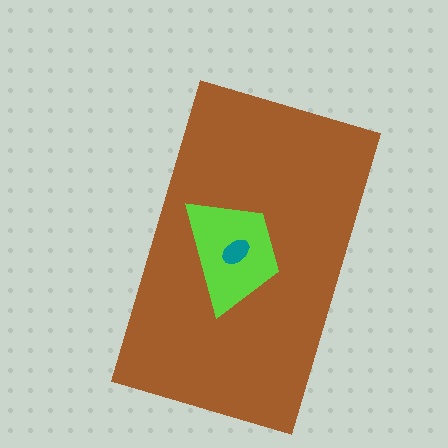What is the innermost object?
The teal ellipse.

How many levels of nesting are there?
3.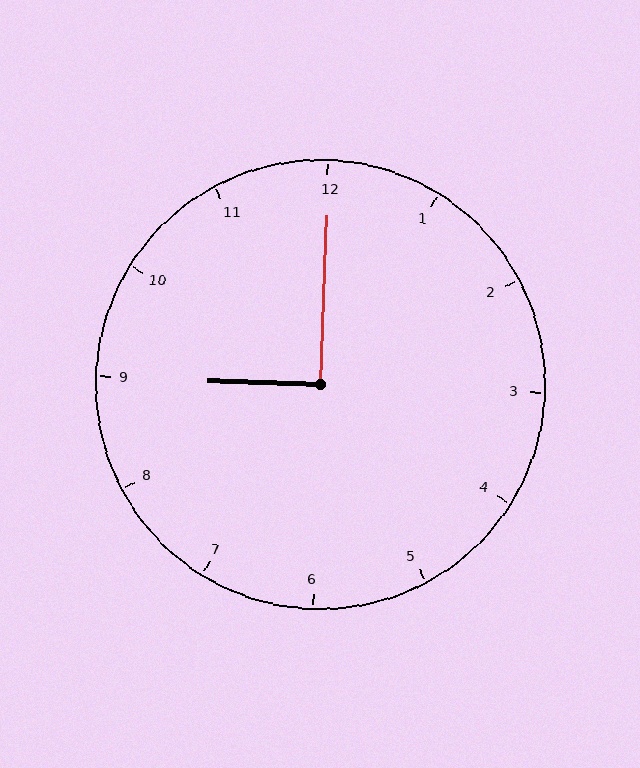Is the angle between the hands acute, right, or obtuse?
It is right.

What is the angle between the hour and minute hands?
Approximately 90 degrees.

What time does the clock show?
9:00.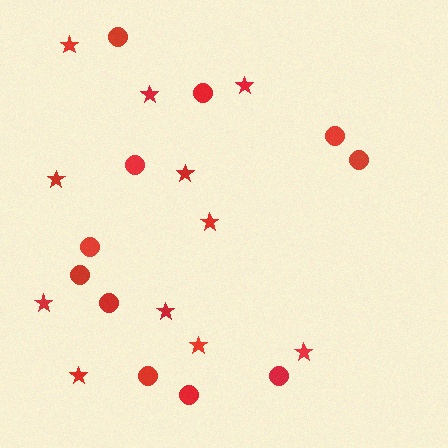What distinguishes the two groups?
There are 2 groups: one group of stars (11) and one group of circles (11).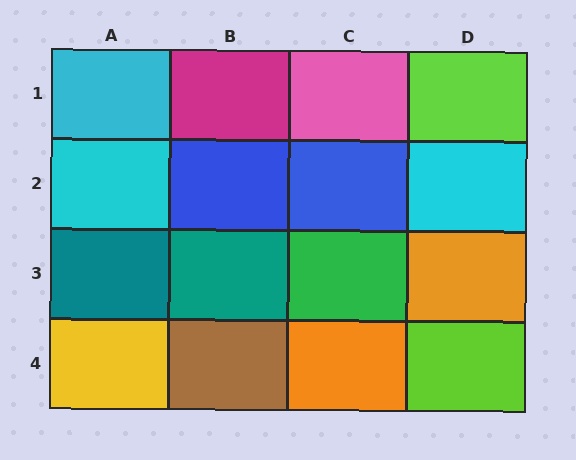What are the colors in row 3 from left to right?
Teal, teal, green, orange.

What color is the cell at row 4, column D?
Lime.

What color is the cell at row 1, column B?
Magenta.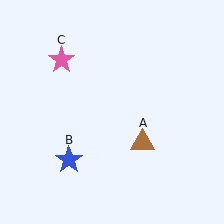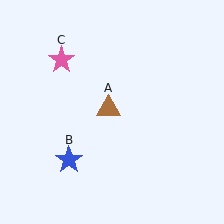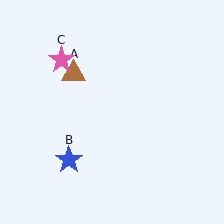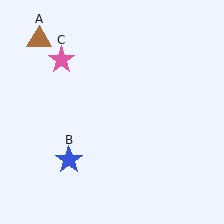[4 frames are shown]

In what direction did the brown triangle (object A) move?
The brown triangle (object A) moved up and to the left.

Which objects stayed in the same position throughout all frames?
Blue star (object B) and pink star (object C) remained stationary.